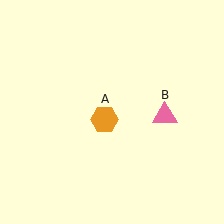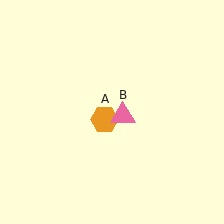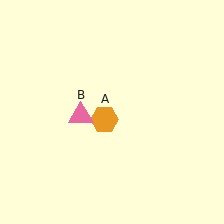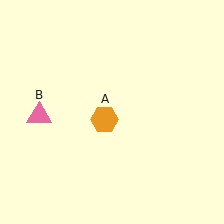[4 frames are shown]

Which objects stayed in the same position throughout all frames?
Orange hexagon (object A) remained stationary.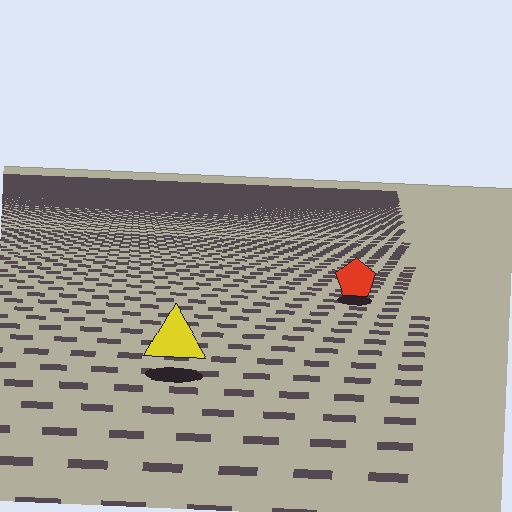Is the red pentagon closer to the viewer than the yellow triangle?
No. The yellow triangle is closer — you can tell from the texture gradient: the ground texture is coarser near it.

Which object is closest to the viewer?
The yellow triangle is closest. The texture marks near it are larger and more spread out.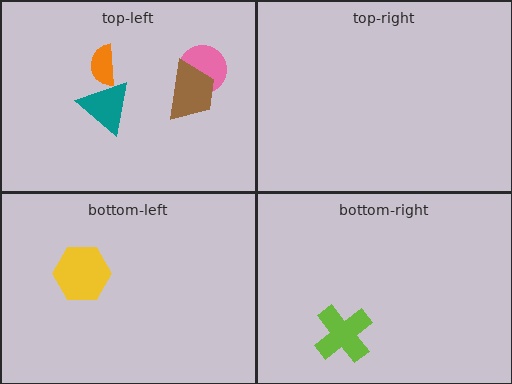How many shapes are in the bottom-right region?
1.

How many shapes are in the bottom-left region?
1.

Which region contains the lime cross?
The bottom-right region.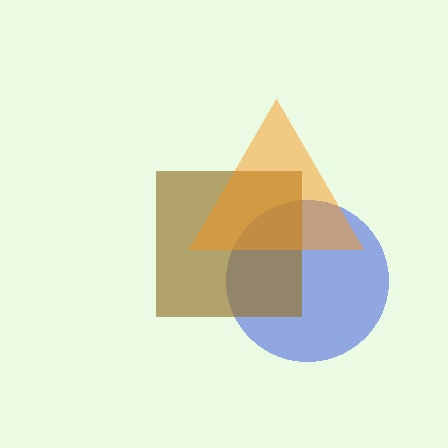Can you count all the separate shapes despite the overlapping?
Yes, there are 3 separate shapes.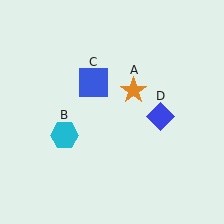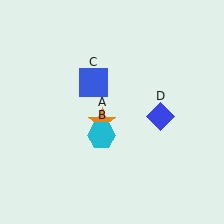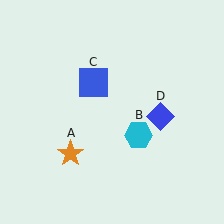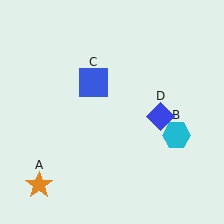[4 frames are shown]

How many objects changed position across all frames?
2 objects changed position: orange star (object A), cyan hexagon (object B).